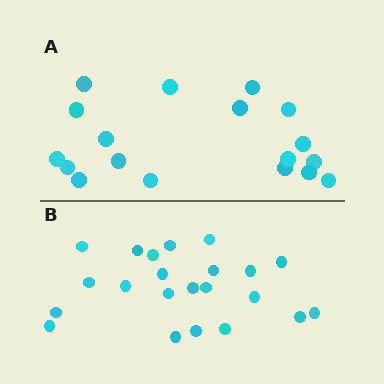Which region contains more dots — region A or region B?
Region B (the bottom region) has more dots.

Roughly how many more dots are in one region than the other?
Region B has about 4 more dots than region A.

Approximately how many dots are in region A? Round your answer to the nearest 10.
About 20 dots. (The exact count is 18, which rounds to 20.)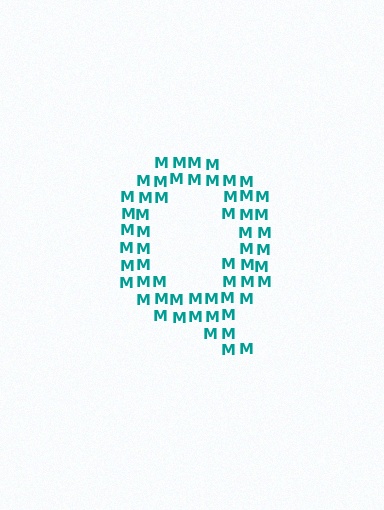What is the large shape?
The large shape is the letter Q.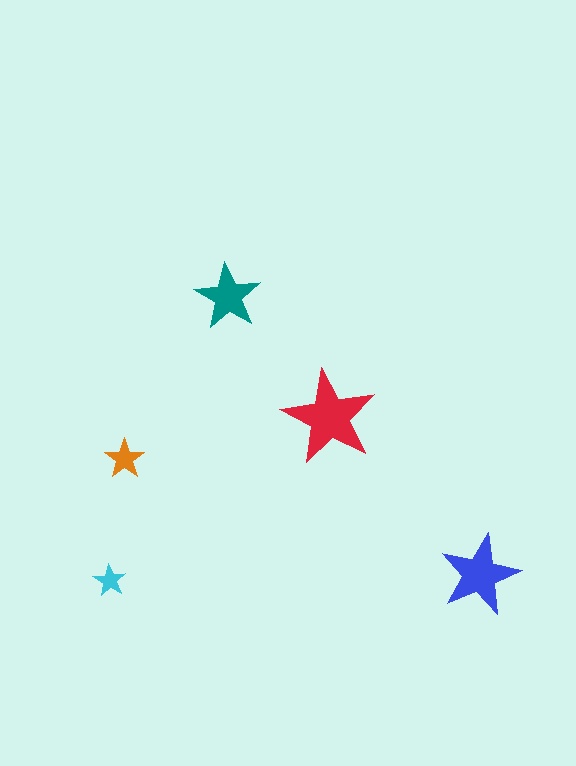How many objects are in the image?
There are 5 objects in the image.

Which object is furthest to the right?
The blue star is rightmost.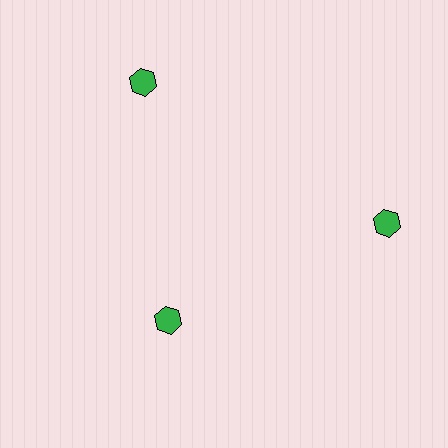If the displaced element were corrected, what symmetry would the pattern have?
It would have 3-fold rotational symmetry — the pattern would map onto itself every 120 degrees.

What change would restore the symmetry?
The symmetry would be restored by moving it outward, back onto the ring so that all 3 hexagons sit at equal angles and equal distance from the center.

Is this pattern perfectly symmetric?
No. The 3 green hexagons are arranged in a ring, but one element near the 7 o'clock position is pulled inward toward the center, breaking the 3-fold rotational symmetry.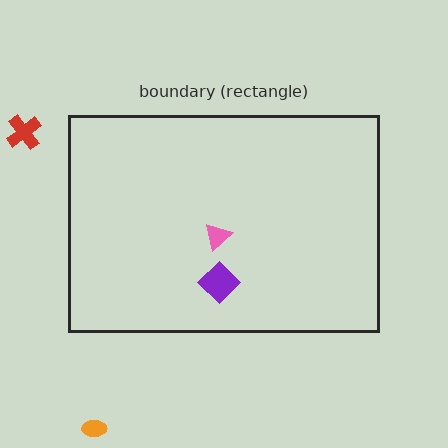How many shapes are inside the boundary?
2 inside, 2 outside.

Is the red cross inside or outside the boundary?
Outside.